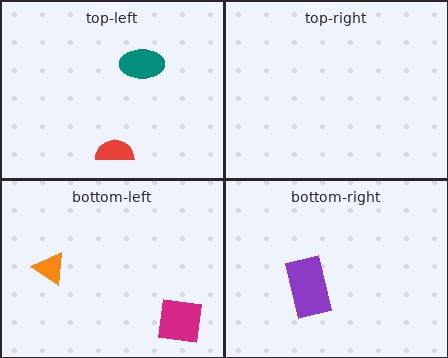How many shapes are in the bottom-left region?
2.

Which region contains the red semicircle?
The top-left region.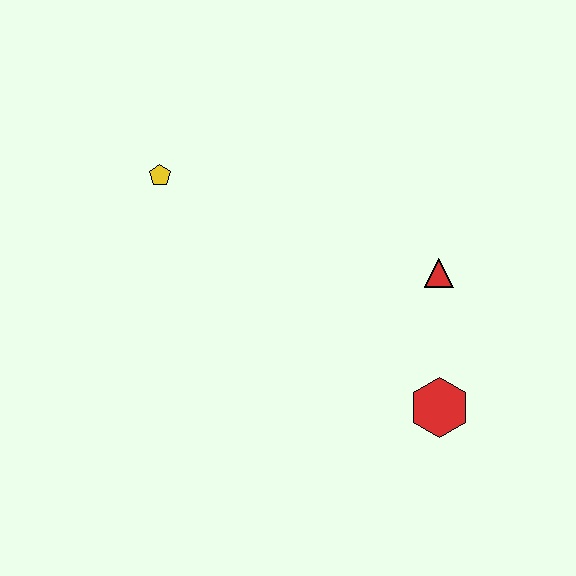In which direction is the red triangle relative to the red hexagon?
The red triangle is above the red hexagon.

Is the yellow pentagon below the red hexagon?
No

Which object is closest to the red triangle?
The red hexagon is closest to the red triangle.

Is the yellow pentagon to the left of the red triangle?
Yes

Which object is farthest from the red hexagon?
The yellow pentagon is farthest from the red hexagon.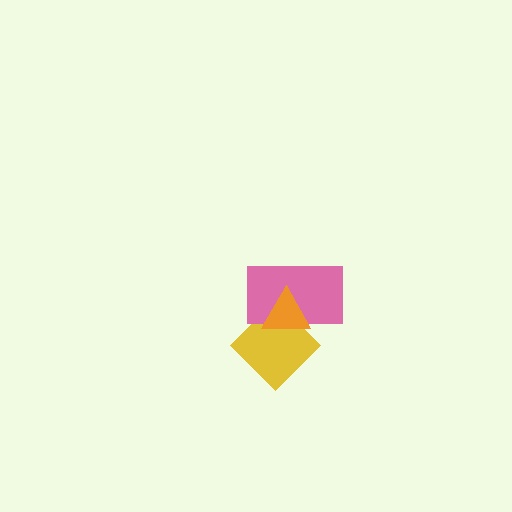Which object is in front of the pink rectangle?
The orange triangle is in front of the pink rectangle.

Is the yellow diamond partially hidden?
Yes, it is partially covered by another shape.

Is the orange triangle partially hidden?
No, no other shape covers it.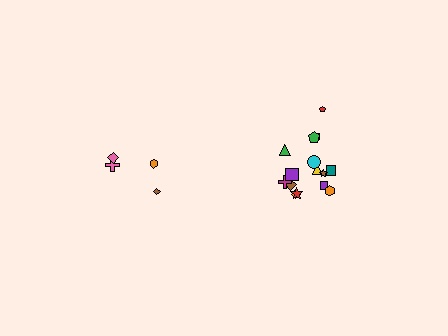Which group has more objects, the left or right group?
The right group.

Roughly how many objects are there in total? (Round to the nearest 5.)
Roughly 20 objects in total.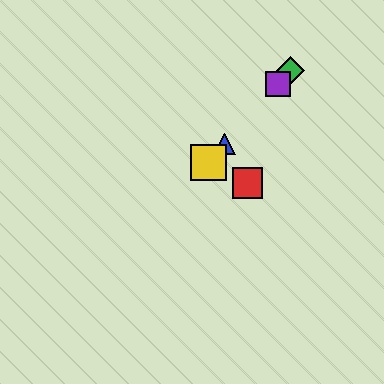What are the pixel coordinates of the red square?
The red square is at (247, 183).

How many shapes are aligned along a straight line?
4 shapes (the blue triangle, the green diamond, the yellow square, the purple square) are aligned along a straight line.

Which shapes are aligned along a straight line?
The blue triangle, the green diamond, the yellow square, the purple square are aligned along a straight line.